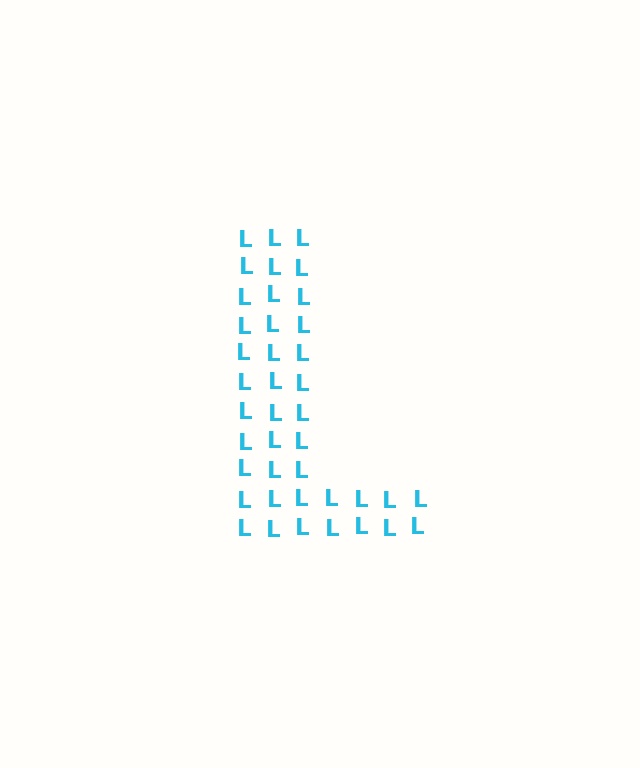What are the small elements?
The small elements are letter L's.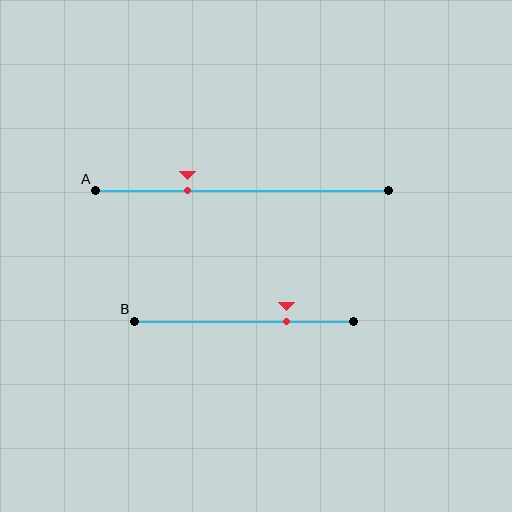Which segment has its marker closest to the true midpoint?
Segment A has its marker closest to the true midpoint.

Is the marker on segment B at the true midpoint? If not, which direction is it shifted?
No, the marker on segment B is shifted to the right by about 19% of the segment length.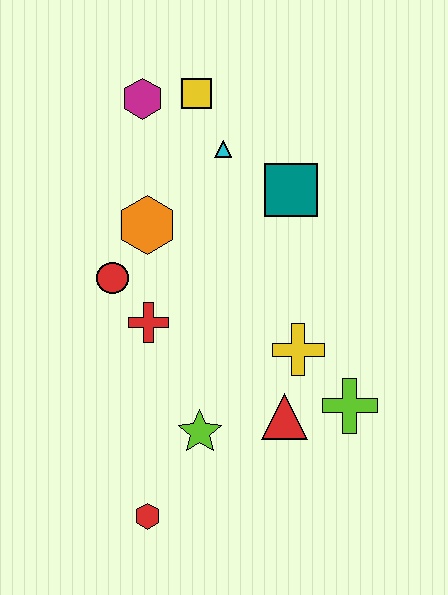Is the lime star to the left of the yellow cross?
Yes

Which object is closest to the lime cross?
The red triangle is closest to the lime cross.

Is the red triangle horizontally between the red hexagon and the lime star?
No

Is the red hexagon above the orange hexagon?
No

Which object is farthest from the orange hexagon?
The red hexagon is farthest from the orange hexagon.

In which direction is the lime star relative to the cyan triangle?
The lime star is below the cyan triangle.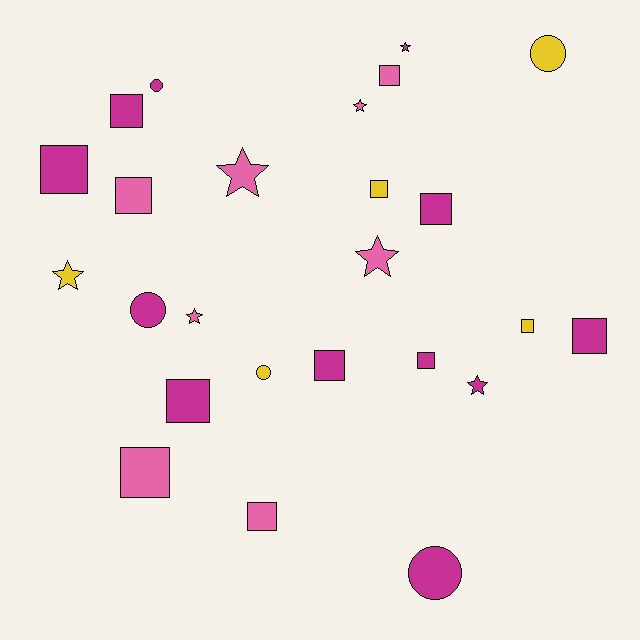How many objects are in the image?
There are 25 objects.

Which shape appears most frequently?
Square, with 13 objects.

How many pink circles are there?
There are no pink circles.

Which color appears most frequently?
Magenta, with 12 objects.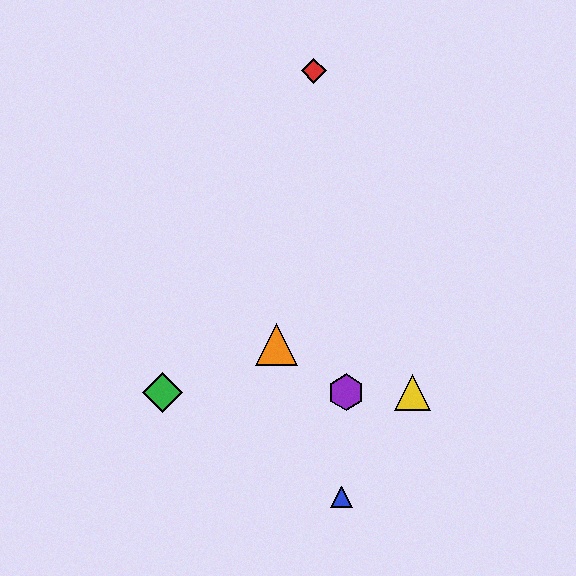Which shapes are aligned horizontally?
The green diamond, the yellow triangle, the purple hexagon are aligned horizontally.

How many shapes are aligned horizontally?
3 shapes (the green diamond, the yellow triangle, the purple hexagon) are aligned horizontally.